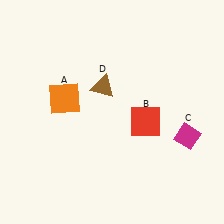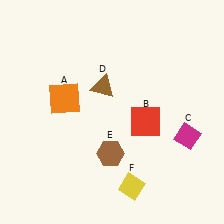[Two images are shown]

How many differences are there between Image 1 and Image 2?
There are 2 differences between the two images.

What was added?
A brown hexagon (E), a yellow diamond (F) were added in Image 2.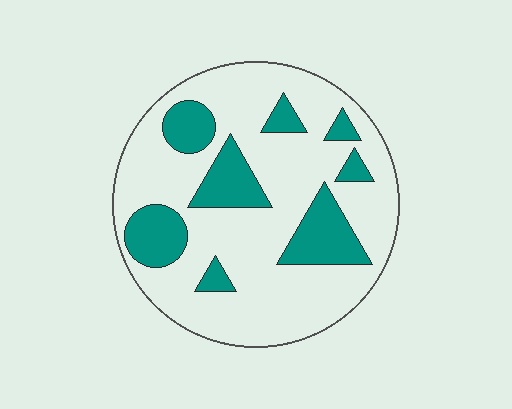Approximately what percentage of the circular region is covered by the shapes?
Approximately 25%.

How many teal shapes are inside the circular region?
8.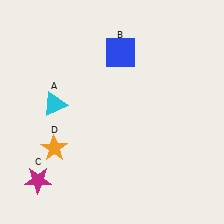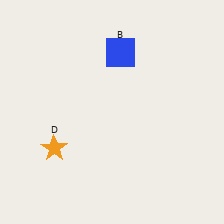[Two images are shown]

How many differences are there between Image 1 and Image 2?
There are 2 differences between the two images.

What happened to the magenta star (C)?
The magenta star (C) was removed in Image 2. It was in the bottom-left area of Image 1.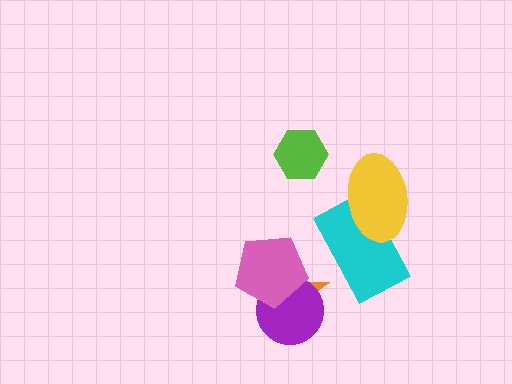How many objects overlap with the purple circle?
2 objects overlap with the purple circle.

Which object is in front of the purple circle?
The pink pentagon is in front of the purple circle.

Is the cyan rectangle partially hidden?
Yes, it is partially covered by another shape.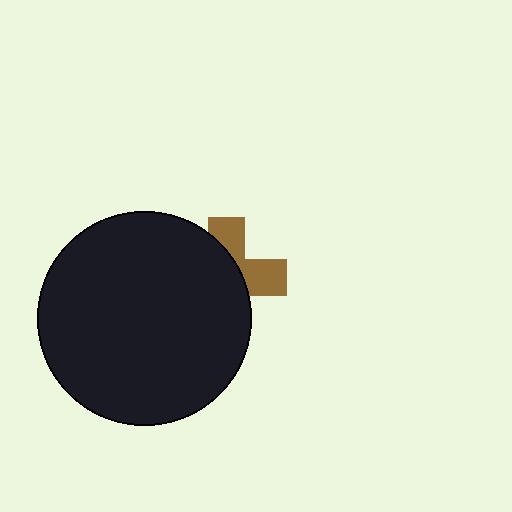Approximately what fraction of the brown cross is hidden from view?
Roughly 64% of the brown cross is hidden behind the black circle.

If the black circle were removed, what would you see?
You would see the complete brown cross.